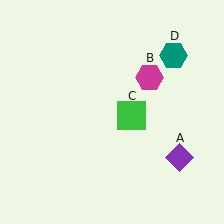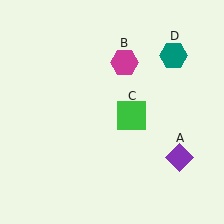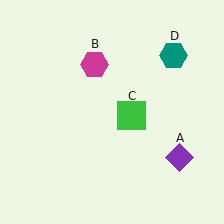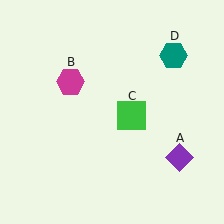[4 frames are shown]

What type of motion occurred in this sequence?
The magenta hexagon (object B) rotated counterclockwise around the center of the scene.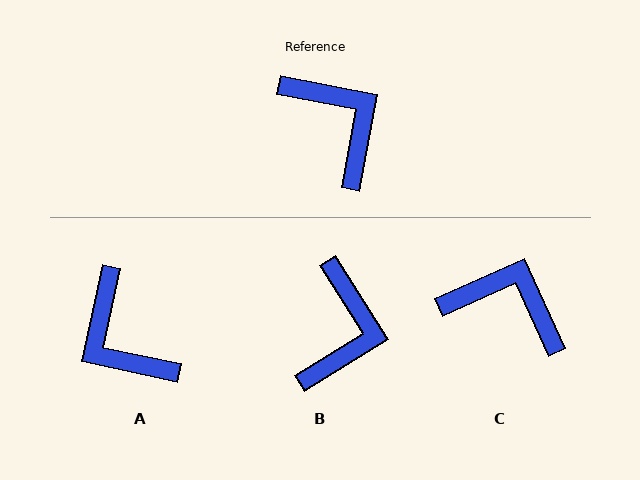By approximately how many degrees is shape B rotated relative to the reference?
Approximately 47 degrees clockwise.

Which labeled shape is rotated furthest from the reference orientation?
A, about 178 degrees away.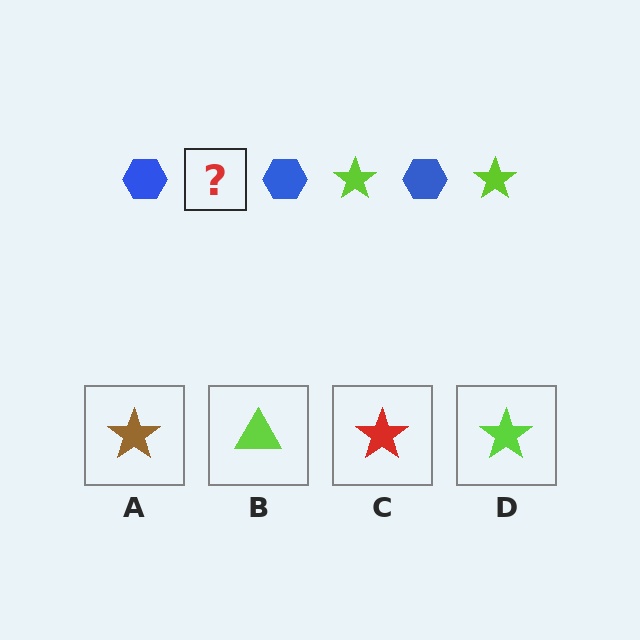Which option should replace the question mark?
Option D.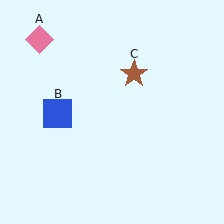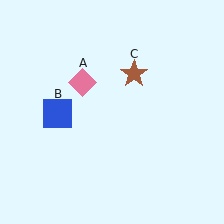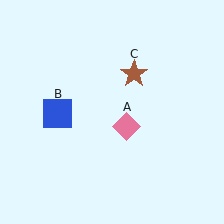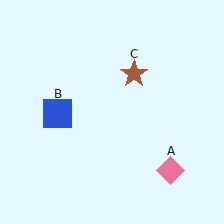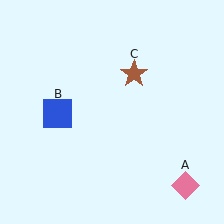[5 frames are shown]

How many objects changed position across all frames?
1 object changed position: pink diamond (object A).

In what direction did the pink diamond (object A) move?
The pink diamond (object A) moved down and to the right.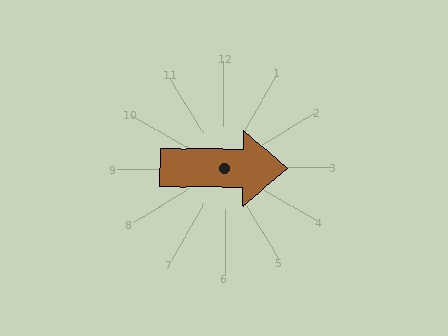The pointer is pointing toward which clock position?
Roughly 3 o'clock.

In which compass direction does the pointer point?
East.